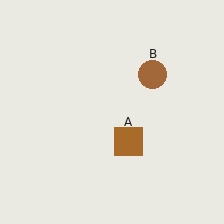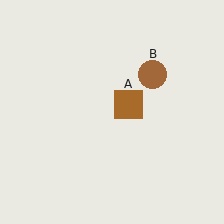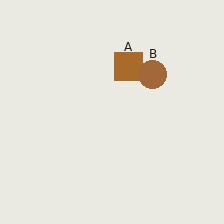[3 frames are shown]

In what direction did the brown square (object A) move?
The brown square (object A) moved up.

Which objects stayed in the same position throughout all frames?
Brown circle (object B) remained stationary.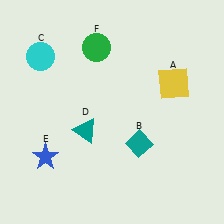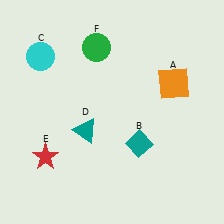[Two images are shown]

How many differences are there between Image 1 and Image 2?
There are 2 differences between the two images.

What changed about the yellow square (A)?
In Image 1, A is yellow. In Image 2, it changed to orange.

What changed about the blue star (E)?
In Image 1, E is blue. In Image 2, it changed to red.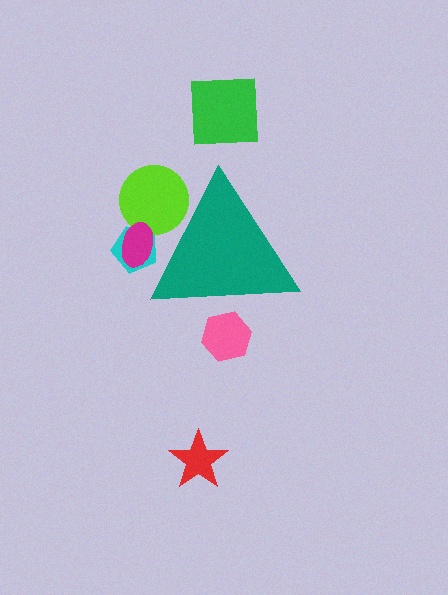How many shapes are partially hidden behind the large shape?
4 shapes are partially hidden.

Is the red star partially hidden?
No, the red star is fully visible.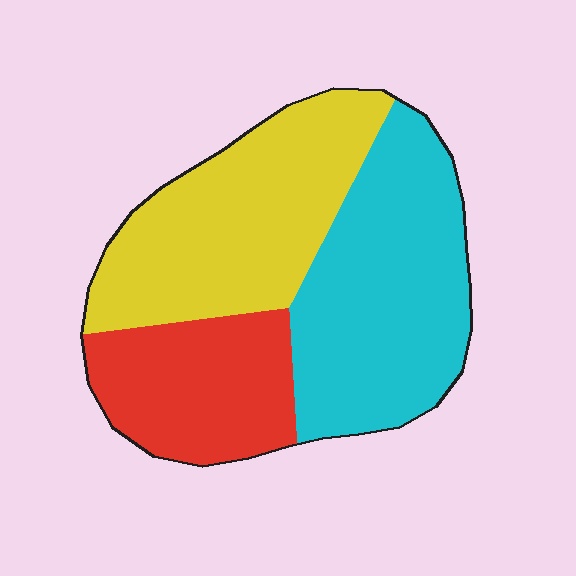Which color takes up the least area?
Red, at roughly 25%.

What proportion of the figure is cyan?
Cyan covers roughly 40% of the figure.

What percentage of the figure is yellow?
Yellow takes up about three eighths (3/8) of the figure.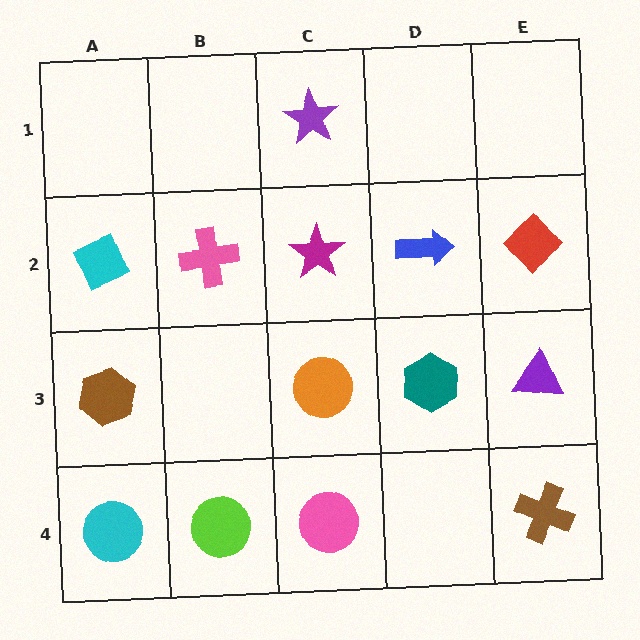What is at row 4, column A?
A cyan circle.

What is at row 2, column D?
A blue arrow.